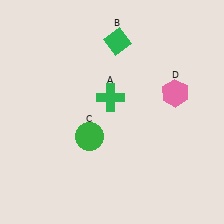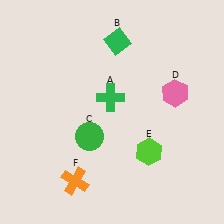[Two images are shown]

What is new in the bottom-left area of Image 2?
An orange cross (F) was added in the bottom-left area of Image 2.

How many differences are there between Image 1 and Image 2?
There are 2 differences between the two images.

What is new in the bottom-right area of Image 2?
A lime hexagon (E) was added in the bottom-right area of Image 2.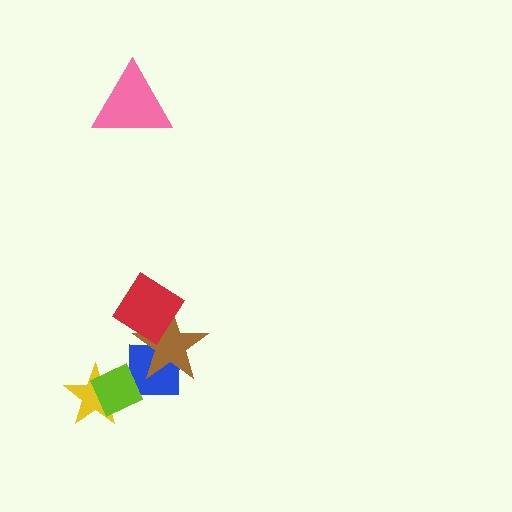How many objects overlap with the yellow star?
1 object overlaps with the yellow star.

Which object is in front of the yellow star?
The lime diamond is in front of the yellow star.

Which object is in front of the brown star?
The red diamond is in front of the brown star.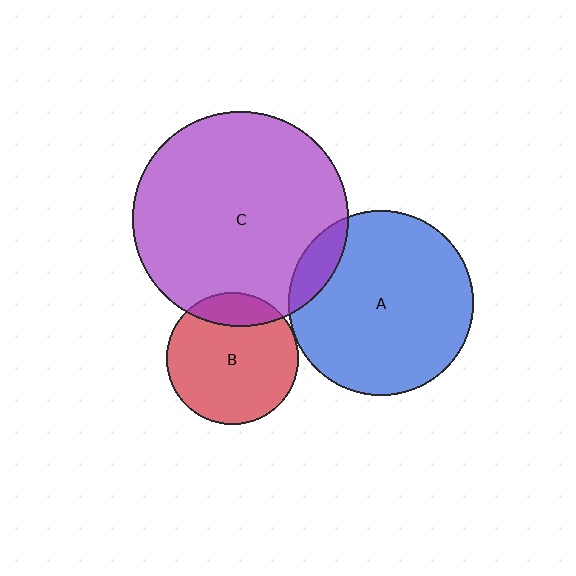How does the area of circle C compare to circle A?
Approximately 1.4 times.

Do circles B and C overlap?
Yes.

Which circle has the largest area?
Circle C (purple).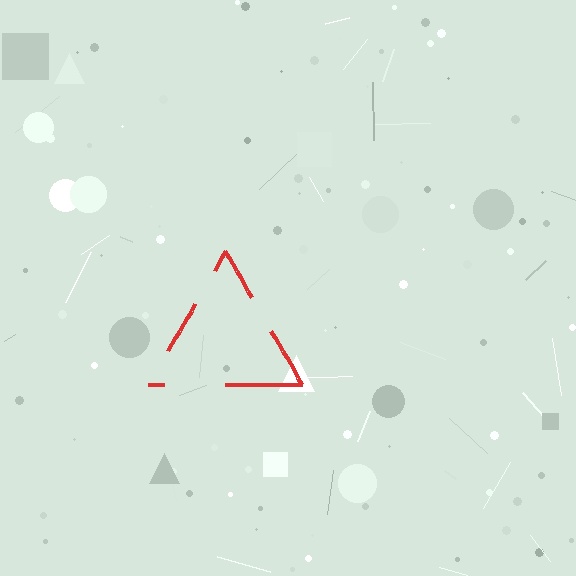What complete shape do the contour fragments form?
The contour fragments form a triangle.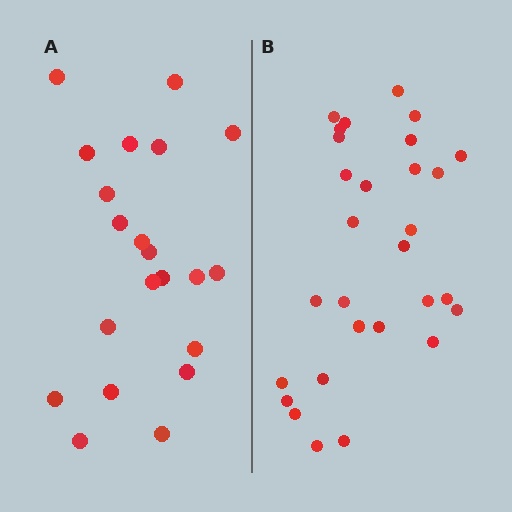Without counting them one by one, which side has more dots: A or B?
Region B (the right region) has more dots.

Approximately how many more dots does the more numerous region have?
Region B has roughly 8 or so more dots than region A.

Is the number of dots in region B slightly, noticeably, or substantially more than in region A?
Region B has noticeably more, but not dramatically so. The ratio is roughly 1.4 to 1.